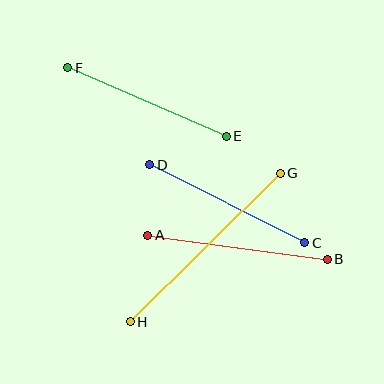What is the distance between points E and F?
The distance is approximately 173 pixels.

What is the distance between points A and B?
The distance is approximately 181 pixels.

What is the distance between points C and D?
The distance is approximately 173 pixels.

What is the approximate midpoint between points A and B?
The midpoint is at approximately (238, 247) pixels.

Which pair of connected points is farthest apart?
Points G and H are farthest apart.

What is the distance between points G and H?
The distance is approximately 211 pixels.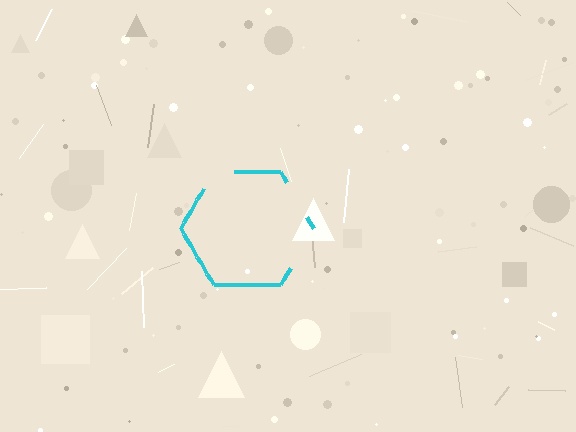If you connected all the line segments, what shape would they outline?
They would outline a hexagon.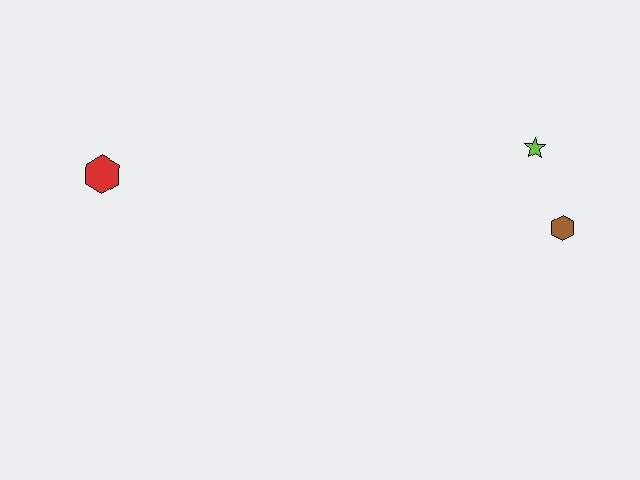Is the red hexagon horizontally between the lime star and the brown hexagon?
No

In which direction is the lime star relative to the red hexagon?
The lime star is to the right of the red hexagon.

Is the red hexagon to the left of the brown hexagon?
Yes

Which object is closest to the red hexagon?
The lime star is closest to the red hexagon.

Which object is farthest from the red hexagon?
The brown hexagon is farthest from the red hexagon.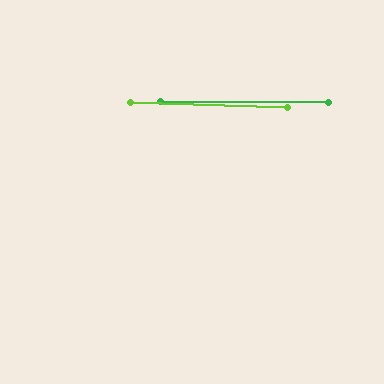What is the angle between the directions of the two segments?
Approximately 1 degree.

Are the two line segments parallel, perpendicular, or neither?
Parallel — their directions differ by only 1.3°.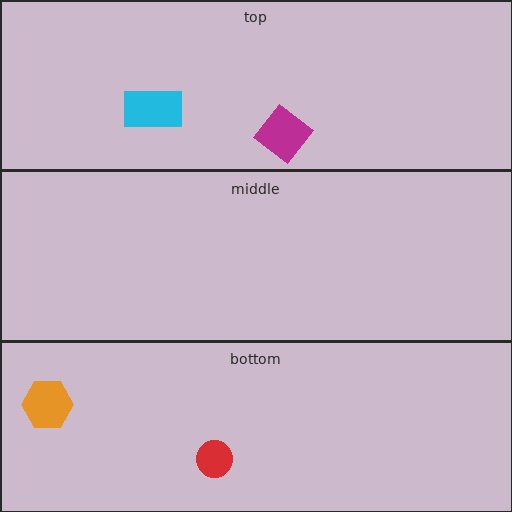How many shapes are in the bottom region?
2.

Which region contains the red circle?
The bottom region.